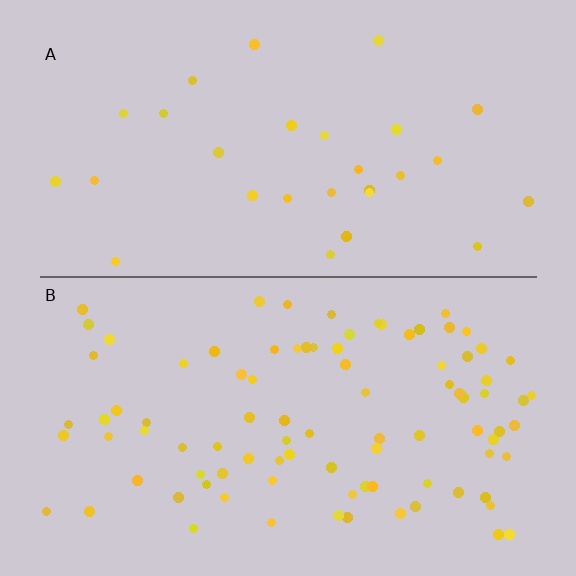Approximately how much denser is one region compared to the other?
Approximately 3.2× — region B over region A.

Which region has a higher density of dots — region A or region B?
B (the bottom).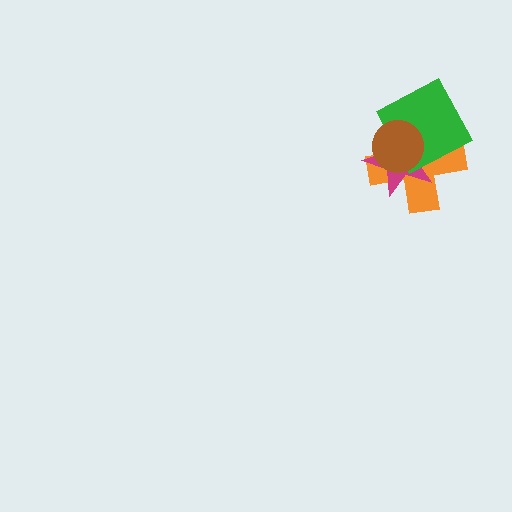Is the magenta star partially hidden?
Yes, it is partially covered by another shape.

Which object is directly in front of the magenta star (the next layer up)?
The green square is directly in front of the magenta star.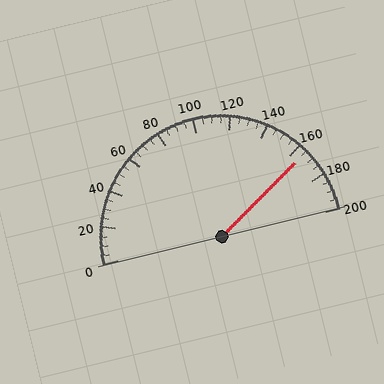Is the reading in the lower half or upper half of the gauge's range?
The reading is in the upper half of the range (0 to 200).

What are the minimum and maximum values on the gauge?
The gauge ranges from 0 to 200.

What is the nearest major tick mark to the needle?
The nearest major tick mark is 160.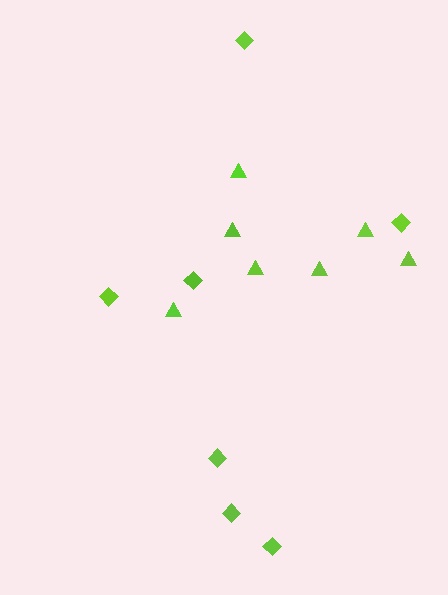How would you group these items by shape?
There are 2 groups: one group of triangles (7) and one group of diamonds (7).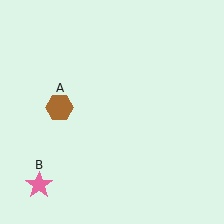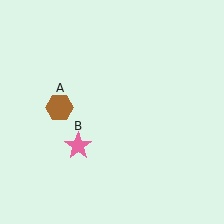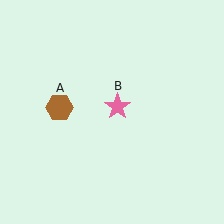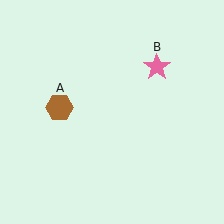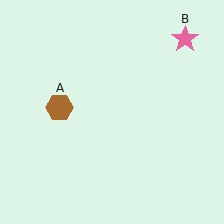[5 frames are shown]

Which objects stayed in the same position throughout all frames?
Brown hexagon (object A) remained stationary.